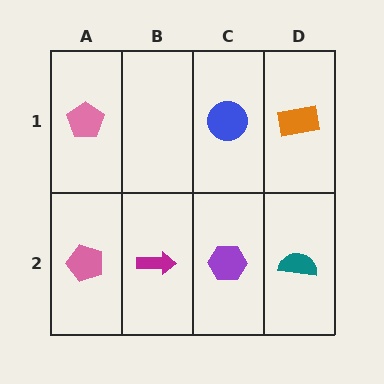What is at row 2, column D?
A teal semicircle.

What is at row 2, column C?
A purple hexagon.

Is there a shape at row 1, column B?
No, that cell is empty.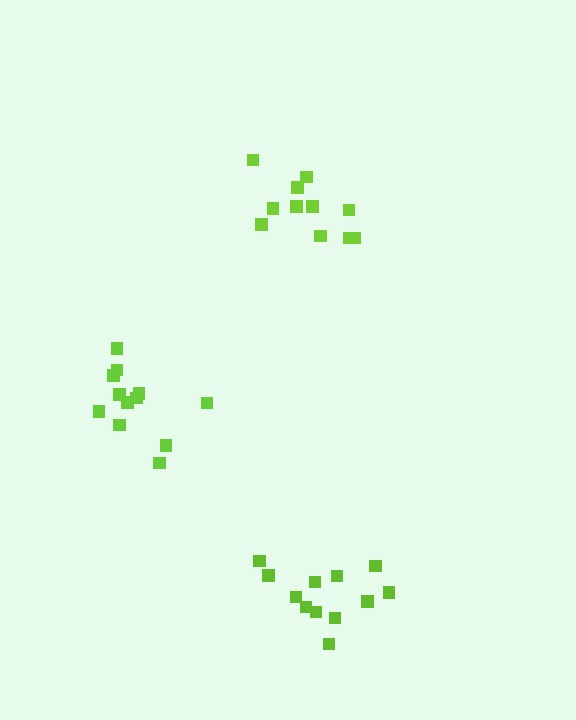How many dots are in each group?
Group 1: 12 dots, Group 2: 13 dots, Group 3: 11 dots (36 total).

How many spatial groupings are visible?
There are 3 spatial groupings.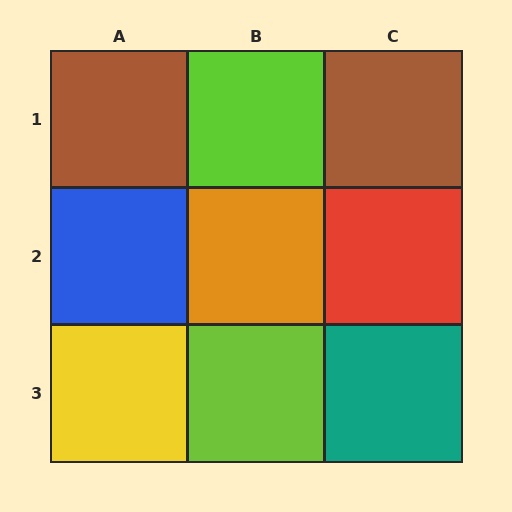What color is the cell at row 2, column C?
Red.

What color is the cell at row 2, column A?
Blue.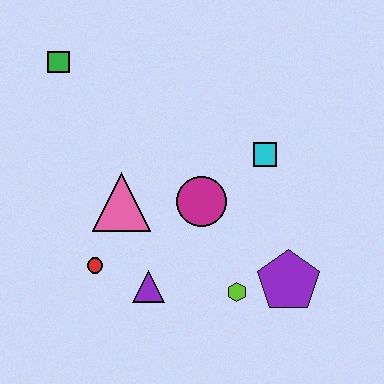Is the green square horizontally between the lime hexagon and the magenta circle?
No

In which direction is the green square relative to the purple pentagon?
The green square is to the left of the purple pentagon.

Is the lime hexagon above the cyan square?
No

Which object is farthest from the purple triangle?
The green square is farthest from the purple triangle.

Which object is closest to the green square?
The pink triangle is closest to the green square.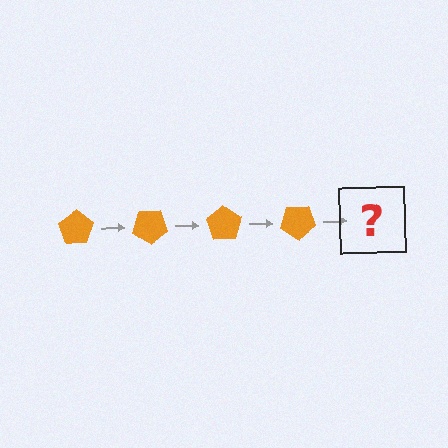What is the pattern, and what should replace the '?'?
The pattern is that the pentagon rotates 35 degrees each step. The '?' should be an orange pentagon rotated 140 degrees.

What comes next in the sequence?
The next element should be an orange pentagon rotated 140 degrees.